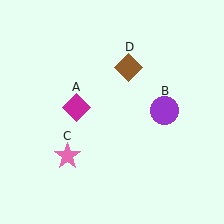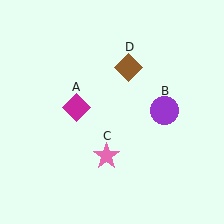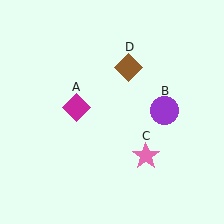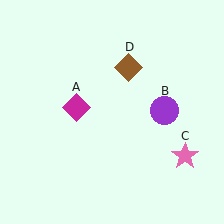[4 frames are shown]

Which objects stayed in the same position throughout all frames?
Magenta diamond (object A) and purple circle (object B) and brown diamond (object D) remained stationary.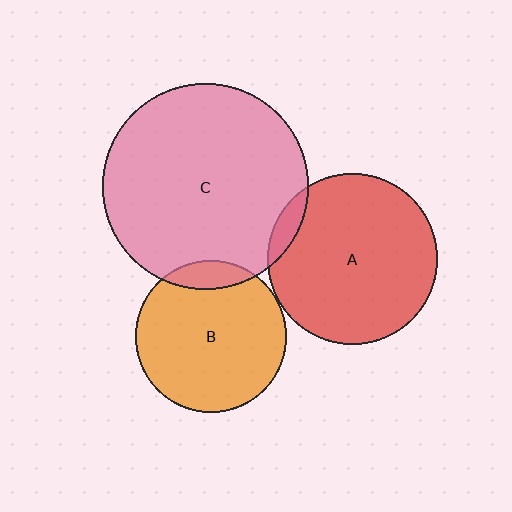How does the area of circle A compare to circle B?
Approximately 1.3 times.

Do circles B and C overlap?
Yes.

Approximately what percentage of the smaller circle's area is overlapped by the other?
Approximately 10%.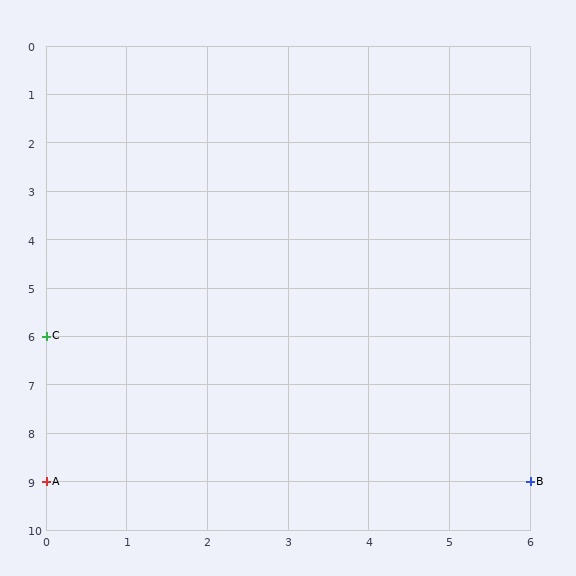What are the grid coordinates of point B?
Point B is at grid coordinates (6, 9).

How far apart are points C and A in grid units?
Points C and A are 3 rows apart.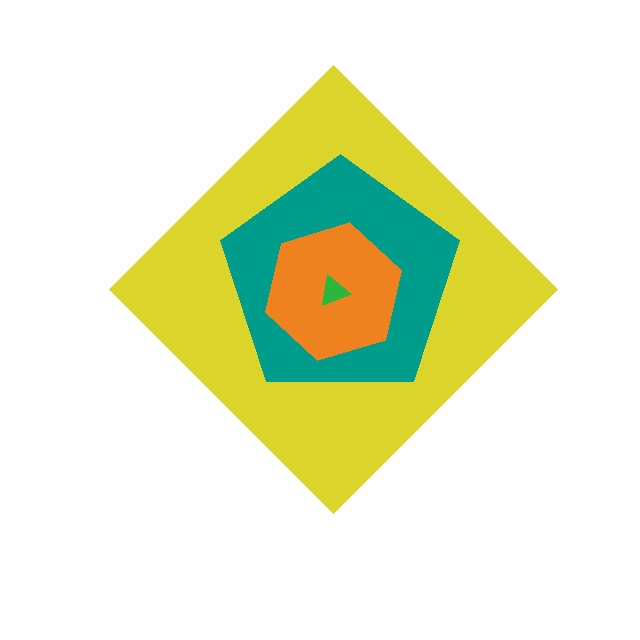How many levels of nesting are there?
4.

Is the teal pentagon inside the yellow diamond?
Yes.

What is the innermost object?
The green triangle.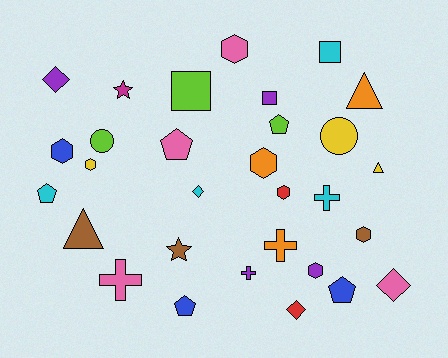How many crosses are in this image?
There are 4 crosses.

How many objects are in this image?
There are 30 objects.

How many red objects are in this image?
There are 2 red objects.